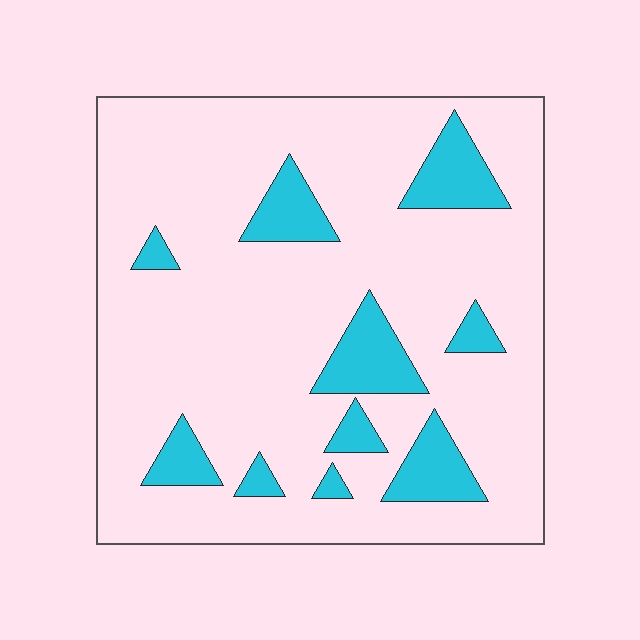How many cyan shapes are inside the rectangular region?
10.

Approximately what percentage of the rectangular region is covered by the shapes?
Approximately 15%.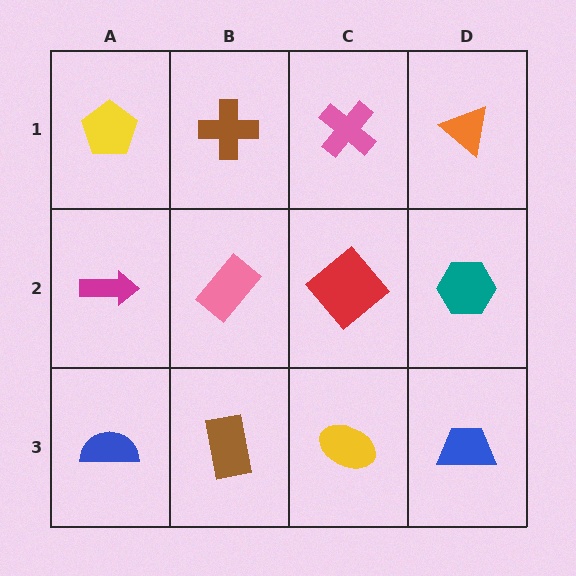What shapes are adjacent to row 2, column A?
A yellow pentagon (row 1, column A), a blue semicircle (row 3, column A), a pink rectangle (row 2, column B).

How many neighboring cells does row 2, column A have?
3.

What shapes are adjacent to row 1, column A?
A magenta arrow (row 2, column A), a brown cross (row 1, column B).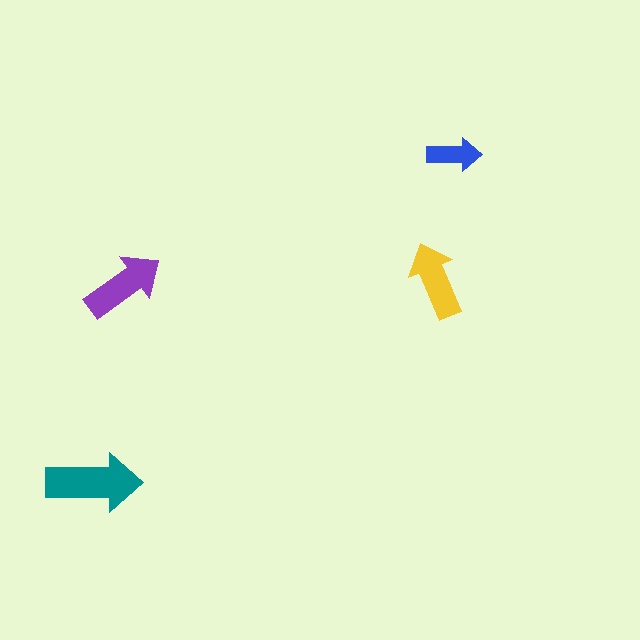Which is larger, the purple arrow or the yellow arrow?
The purple one.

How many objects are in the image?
There are 4 objects in the image.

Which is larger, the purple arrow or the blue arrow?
The purple one.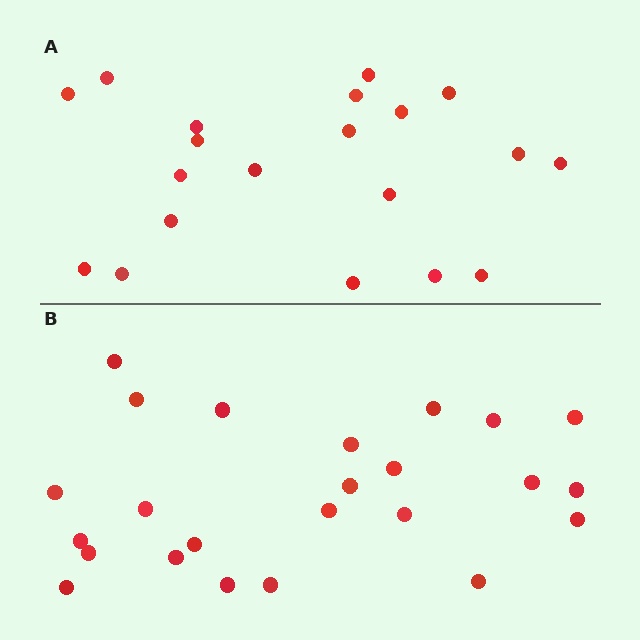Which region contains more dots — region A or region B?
Region B (the bottom region) has more dots.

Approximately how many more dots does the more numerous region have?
Region B has about 4 more dots than region A.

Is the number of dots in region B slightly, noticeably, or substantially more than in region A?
Region B has only slightly more — the two regions are fairly close. The ratio is roughly 1.2 to 1.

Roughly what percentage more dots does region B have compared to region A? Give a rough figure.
About 20% more.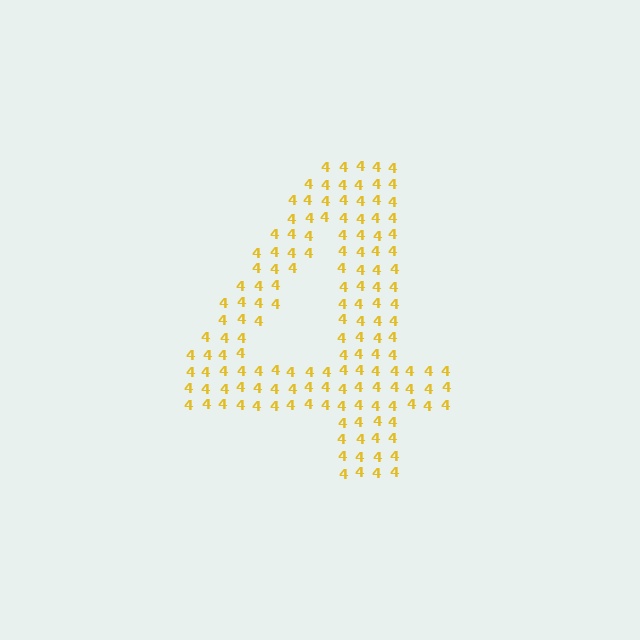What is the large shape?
The large shape is the digit 4.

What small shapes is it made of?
It is made of small digit 4's.